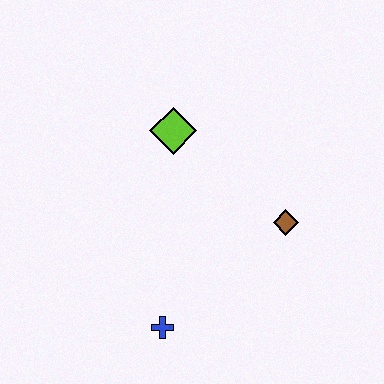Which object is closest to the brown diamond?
The lime diamond is closest to the brown diamond.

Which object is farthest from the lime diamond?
The blue cross is farthest from the lime diamond.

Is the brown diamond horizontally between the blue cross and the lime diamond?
No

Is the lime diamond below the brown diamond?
No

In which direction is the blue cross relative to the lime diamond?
The blue cross is below the lime diamond.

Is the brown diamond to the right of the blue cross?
Yes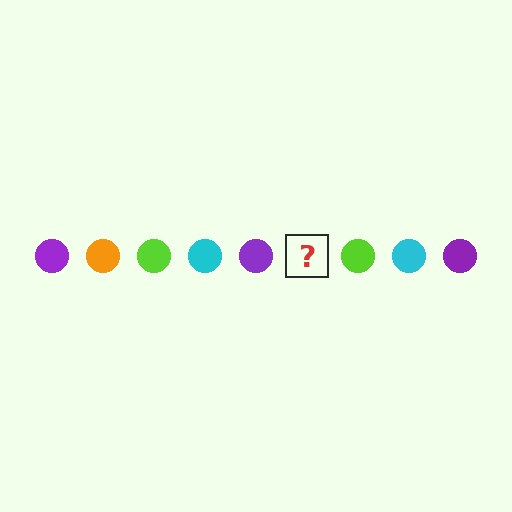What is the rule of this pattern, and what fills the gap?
The rule is that the pattern cycles through purple, orange, lime, cyan circles. The gap should be filled with an orange circle.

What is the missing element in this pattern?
The missing element is an orange circle.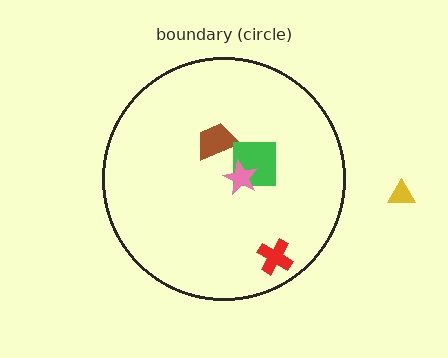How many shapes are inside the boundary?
4 inside, 1 outside.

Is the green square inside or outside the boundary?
Inside.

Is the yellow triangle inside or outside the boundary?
Outside.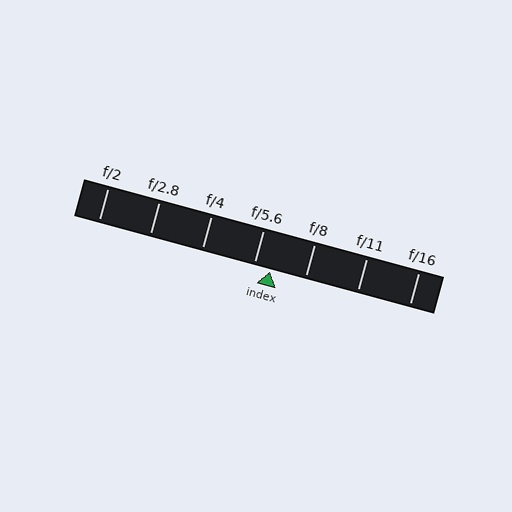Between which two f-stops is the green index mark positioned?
The index mark is between f/5.6 and f/8.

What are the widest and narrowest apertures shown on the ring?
The widest aperture shown is f/2 and the narrowest is f/16.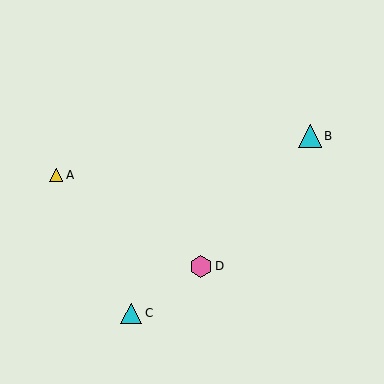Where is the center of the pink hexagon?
The center of the pink hexagon is at (201, 266).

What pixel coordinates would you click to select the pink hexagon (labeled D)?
Click at (201, 266) to select the pink hexagon D.